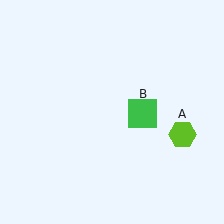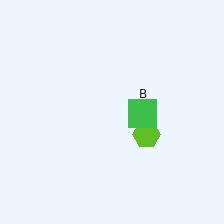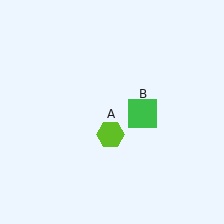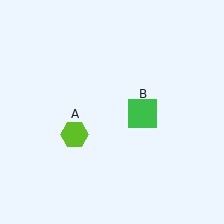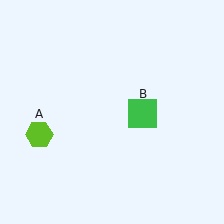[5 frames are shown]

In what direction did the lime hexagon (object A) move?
The lime hexagon (object A) moved left.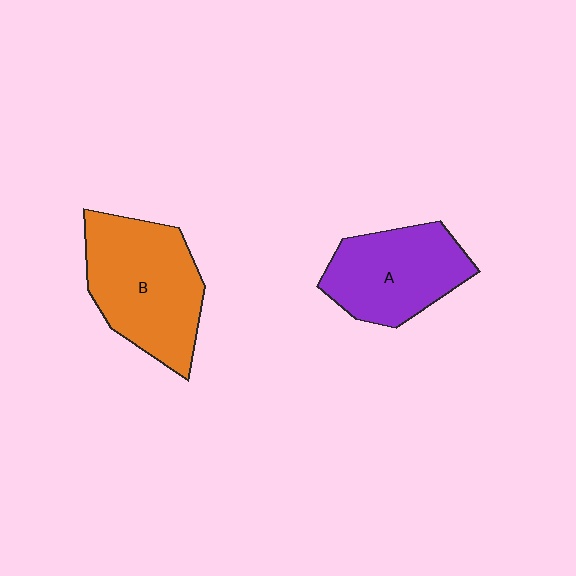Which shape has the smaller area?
Shape A (purple).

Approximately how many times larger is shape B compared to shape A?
Approximately 1.2 times.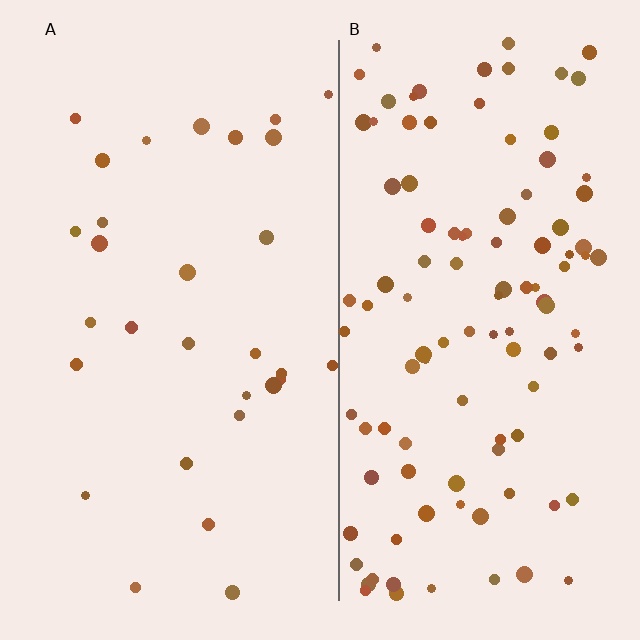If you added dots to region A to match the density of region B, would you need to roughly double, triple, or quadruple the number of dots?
Approximately quadruple.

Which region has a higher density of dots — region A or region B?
B (the right).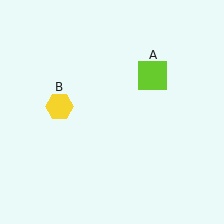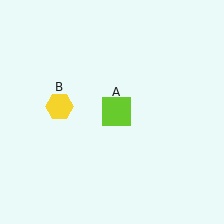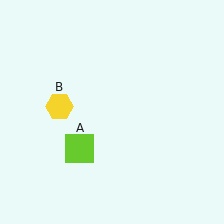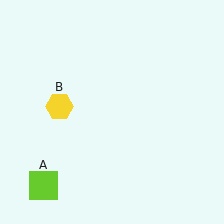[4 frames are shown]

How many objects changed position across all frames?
1 object changed position: lime square (object A).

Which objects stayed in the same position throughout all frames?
Yellow hexagon (object B) remained stationary.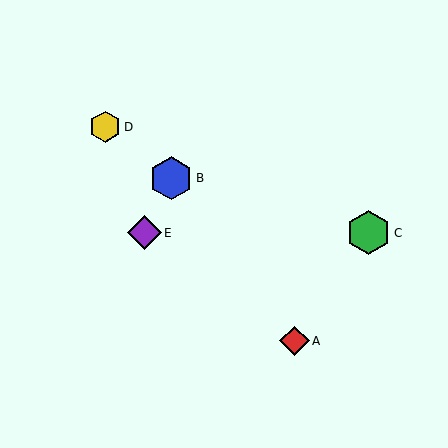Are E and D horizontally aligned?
No, E is at y≈233 and D is at y≈127.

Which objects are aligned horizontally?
Objects C, E are aligned horizontally.